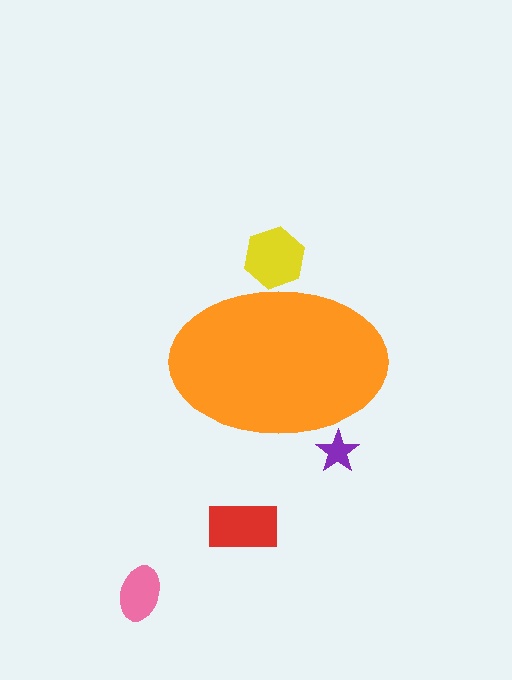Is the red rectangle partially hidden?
No, the red rectangle is fully visible.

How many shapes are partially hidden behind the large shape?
2 shapes are partially hidden.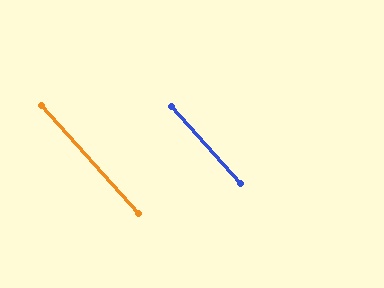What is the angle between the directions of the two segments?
Approximately 1 degree.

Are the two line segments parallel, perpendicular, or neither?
Parallel — their directions differ by only 0.6°.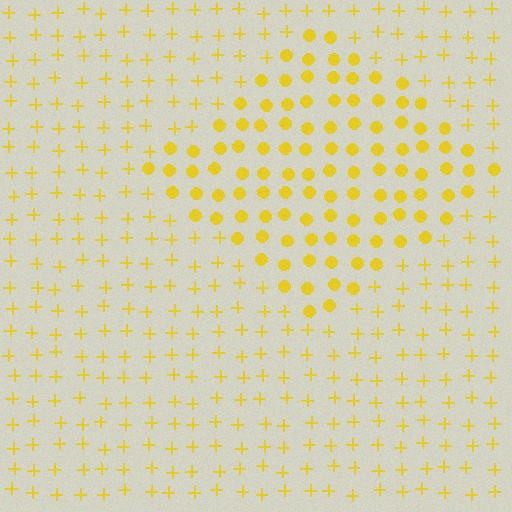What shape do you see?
I see a diamond.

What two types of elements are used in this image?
The image uses circles inside the diamond region and plus signs outside it.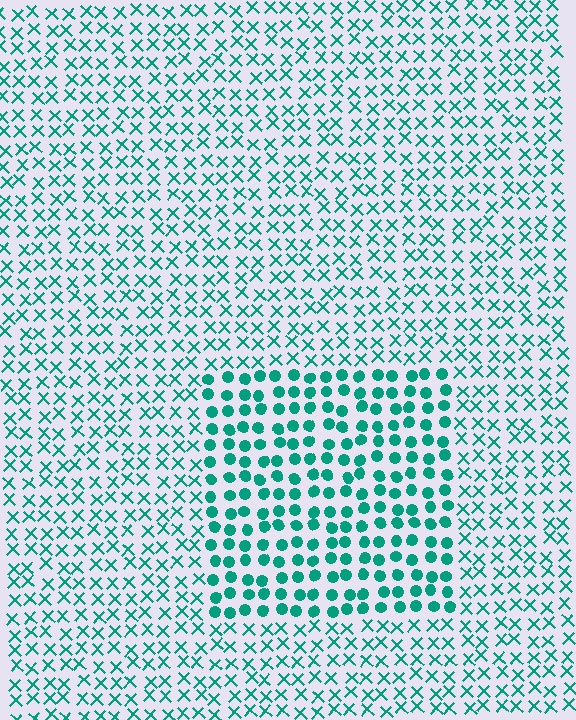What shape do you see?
I see a rectangle.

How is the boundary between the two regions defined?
The boundary is defined by a change in element shape: circles inside vs. X marks outside. All elements share the same color and spacing.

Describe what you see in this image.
The image is filled with small teal elements arranged in a uniform grid. A rectangle-shaped region contains circles, while the surrounding area contains X marks. The boundary is defined purely by the change in element shape.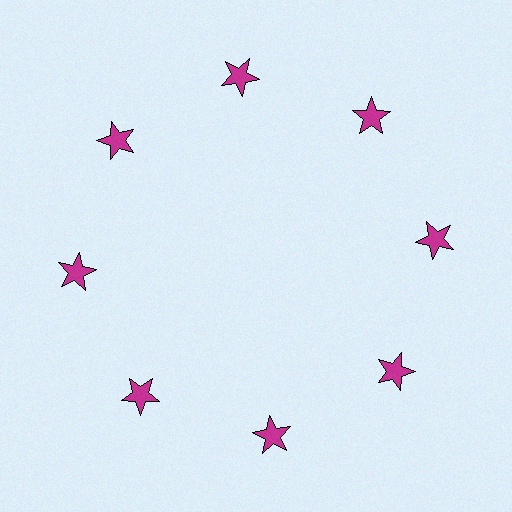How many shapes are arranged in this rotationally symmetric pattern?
There are 8 shapes, arranged in 8 groups of 1.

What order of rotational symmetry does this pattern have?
This pattern has 8-fold rotational symmetry.